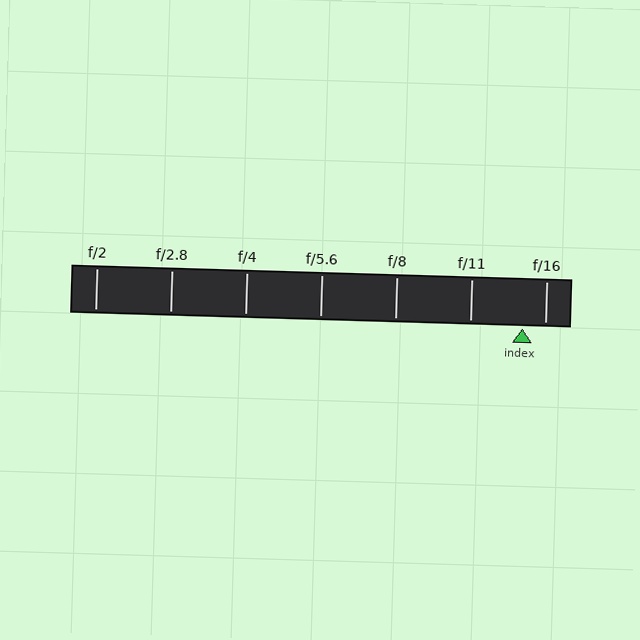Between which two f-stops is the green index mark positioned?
The index mark is between f/11 and f/16.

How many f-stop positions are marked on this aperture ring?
There are 7 f-stop positions marked.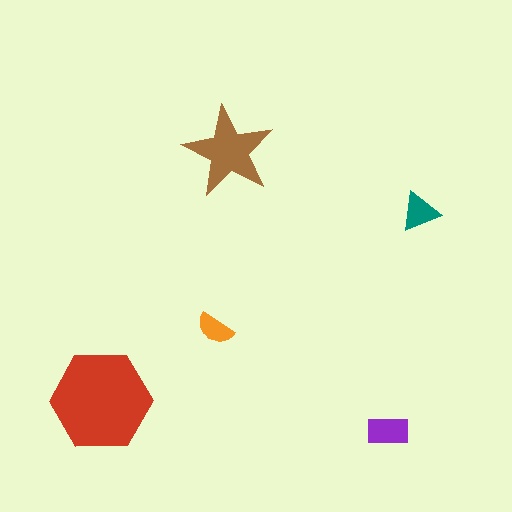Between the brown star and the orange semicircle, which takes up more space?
The brown star.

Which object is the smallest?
The orange semicircle.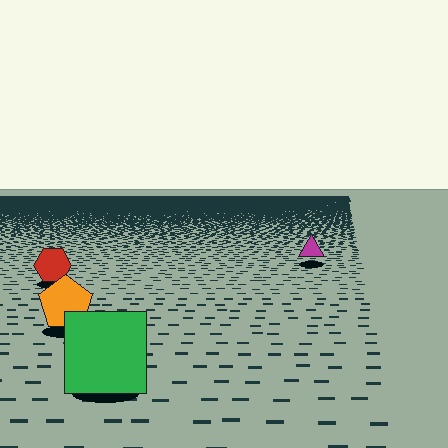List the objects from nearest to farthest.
From nearest to farthest: the green square, the orange pentagon, the red hexagon, the magenta triangle.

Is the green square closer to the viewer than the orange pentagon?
Yes. The green square is closer — you can tell from the texture gradient: the ground texture is coarser near it.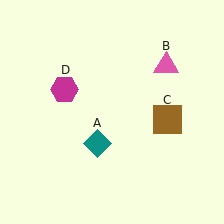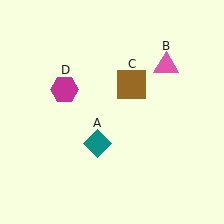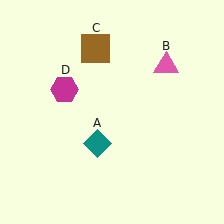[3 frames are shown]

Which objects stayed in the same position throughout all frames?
Teal diamond (object A) and pink triangle (object B) and magenta hexagon (object D) remained stationary.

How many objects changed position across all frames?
1 object changed position: brown square (object C).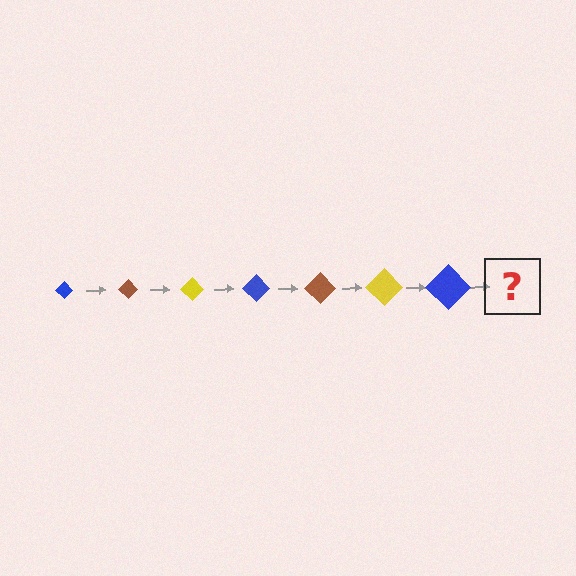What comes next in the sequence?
The next element should be a brown diamond, larger than the previous one.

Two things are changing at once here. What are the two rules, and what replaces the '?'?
The two rules are that the diamond grows larger each step and the color cycles through blue, brown, and yellow. The '?' should be a brown diamond, larger than the previous one.